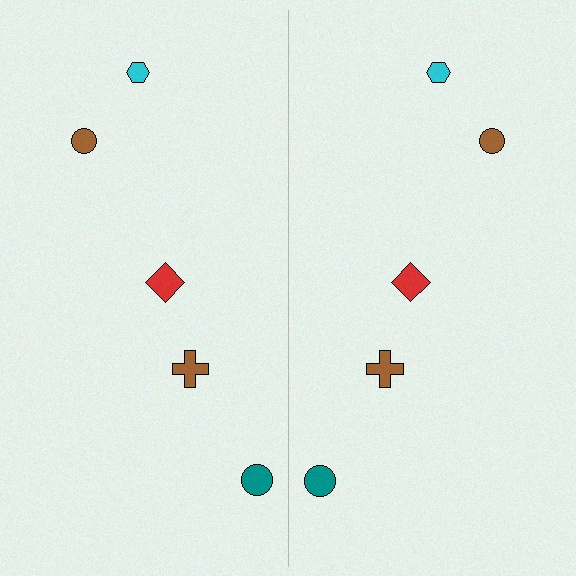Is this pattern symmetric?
Yes, this pattern has bilateral (reflection) symmetry.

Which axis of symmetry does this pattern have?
The pattern has a vertical axis of symmetry running through the center of the image.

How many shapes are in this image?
There are 10 shapes in this image.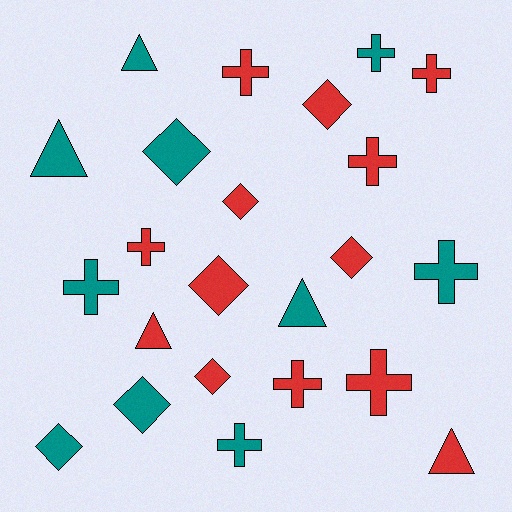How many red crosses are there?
There are 6 red crosses.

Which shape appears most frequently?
Cross, with 10 objects.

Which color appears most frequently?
Red, with 13 objects.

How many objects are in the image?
There are 23 objects.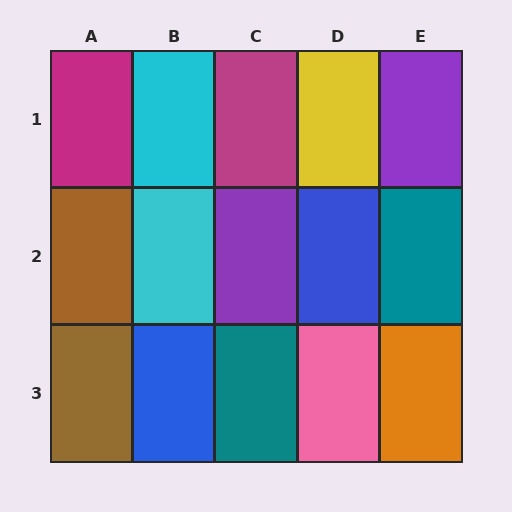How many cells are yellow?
1 cell is yellow.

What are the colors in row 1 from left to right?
Magenta, cyan, magenta, yellow, purple.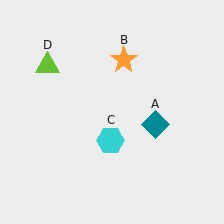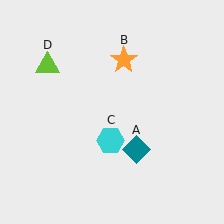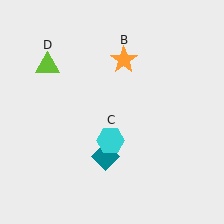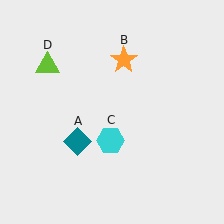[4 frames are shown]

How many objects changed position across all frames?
1 object changed position: teal diamond (object A).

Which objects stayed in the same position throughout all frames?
Orange star (object B) and cyan hexagon (object C) and lime triangle (object D) remained stationary.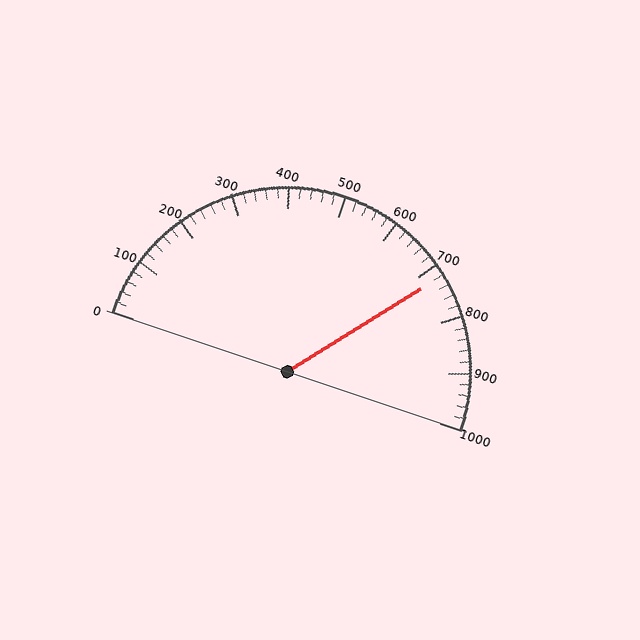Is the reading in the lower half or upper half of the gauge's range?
The reading is in the upper half of the range (0 to 1000).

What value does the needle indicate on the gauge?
The needle indicates approximately 720.